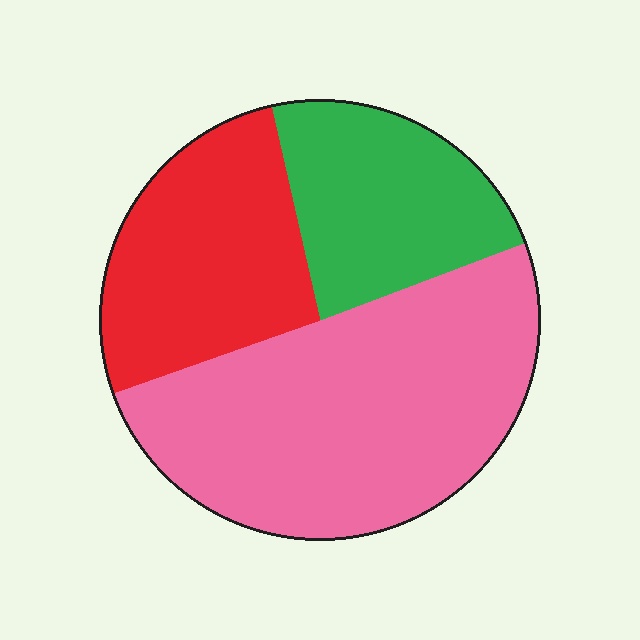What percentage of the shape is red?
Red takes up between a sixth and a third of the shape.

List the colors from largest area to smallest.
From largest to smallest: pink, red, green.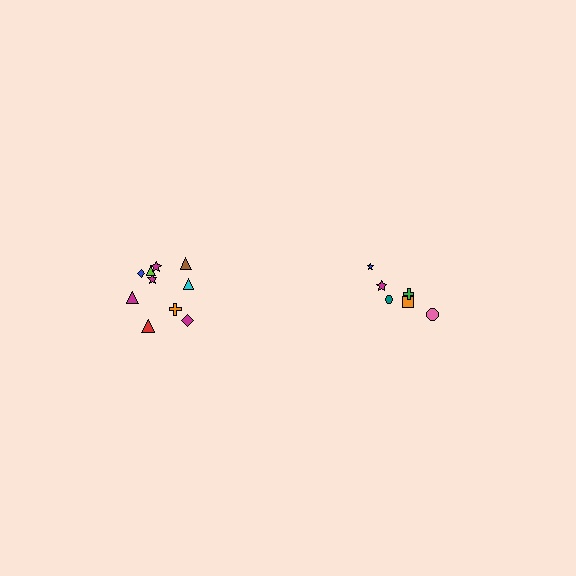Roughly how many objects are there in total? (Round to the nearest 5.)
Roughly 15 objects in total.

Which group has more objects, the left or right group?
The left group.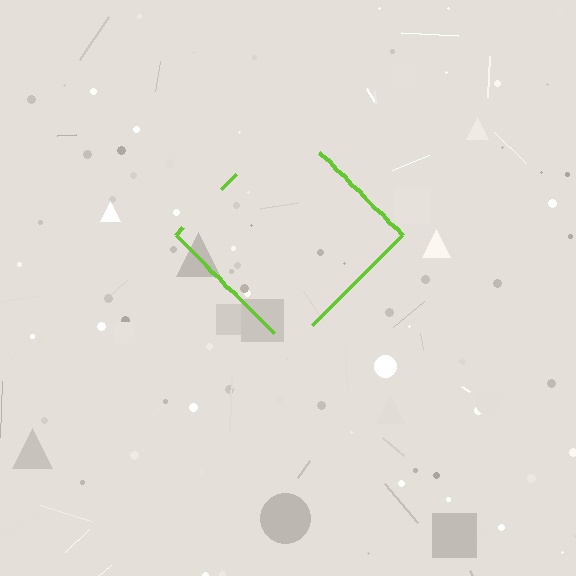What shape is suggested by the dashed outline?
The dashed outline suggests a diamond.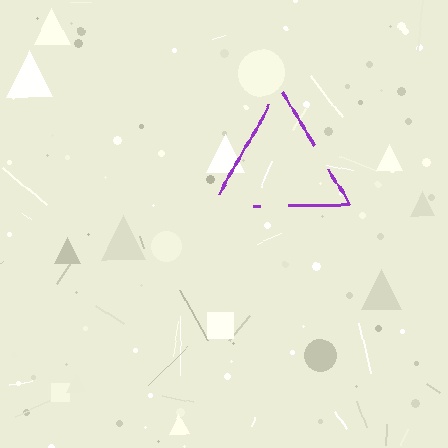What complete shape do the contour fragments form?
The contour fragments form a triangle.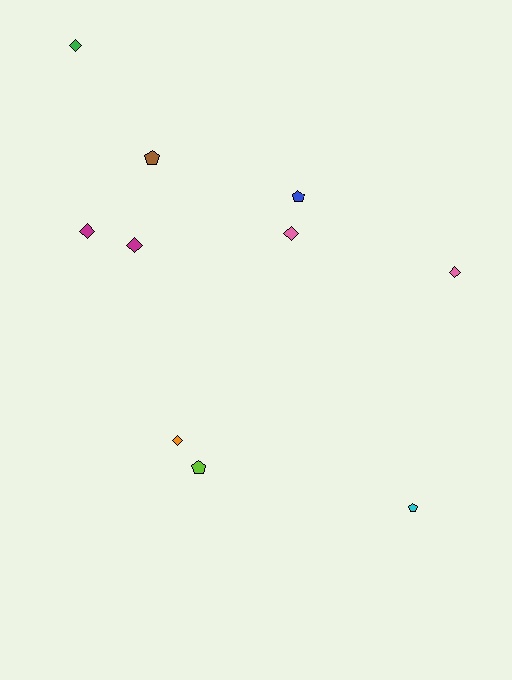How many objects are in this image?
There are 10 objects.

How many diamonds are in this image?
There are 6 diamonds.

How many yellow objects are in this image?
There are no yellow objects.